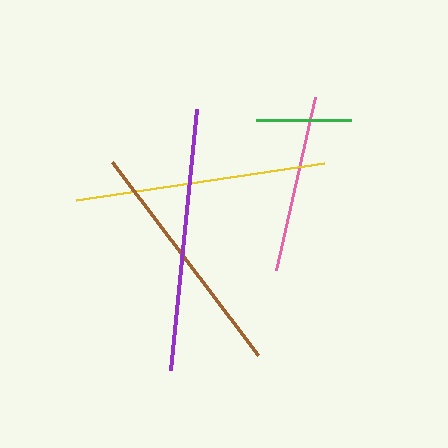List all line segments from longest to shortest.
From longest to shortest: purple, yellow, brown, pink, green.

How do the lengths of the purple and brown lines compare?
The purple and brown lines are approximately the same length.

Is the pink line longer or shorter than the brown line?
The brown line is longer than the pink line.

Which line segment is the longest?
The purple line is the longest at approximately 262 pixels.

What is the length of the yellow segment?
The yellow segment is approximately 251 pixels long.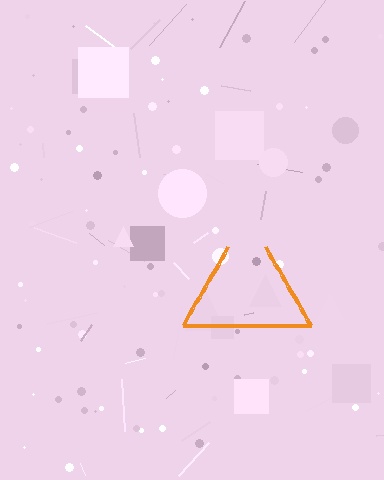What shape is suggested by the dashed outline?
The dashed outline suggests a triangle.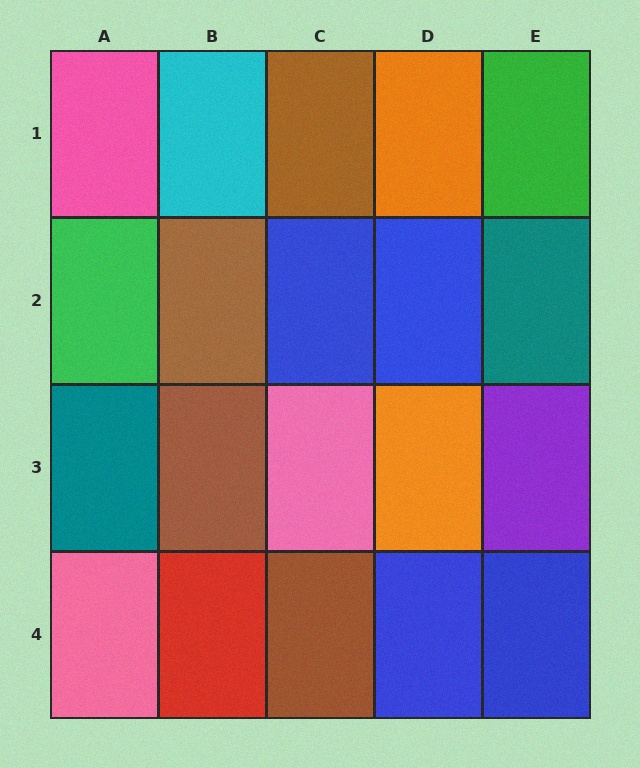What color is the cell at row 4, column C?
Brown.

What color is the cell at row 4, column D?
Blue.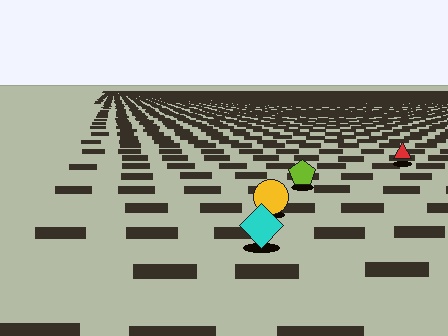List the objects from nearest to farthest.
From nearest to farthest: the cyan diamond, the yellow circle, the lime pentagon, the red triangle.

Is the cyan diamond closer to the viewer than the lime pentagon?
Yes. The cyan diamond is closer — you can tell from the texture gradient: the ground texture is coarser near it.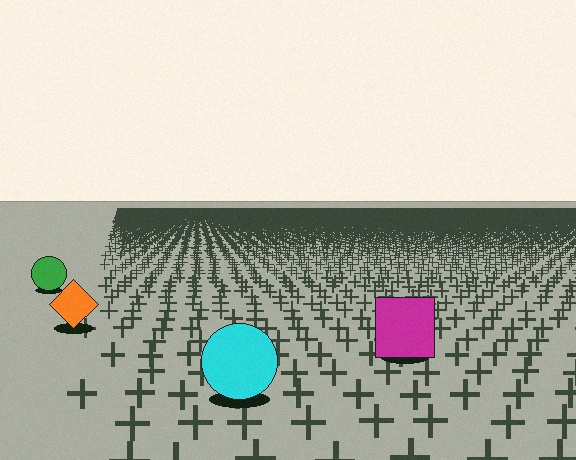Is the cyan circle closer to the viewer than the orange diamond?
Yes. The cyan circle is closer — you can tell from the texture gradient: the ground texture is coarser near it.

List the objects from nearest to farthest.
From nearest to farthest: the cyan circle, the magenta square, the orange diamond, the green circle.